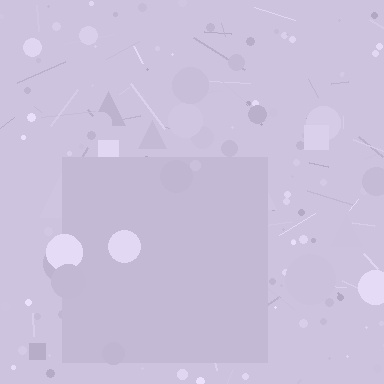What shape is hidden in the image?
A square is hidden in the image.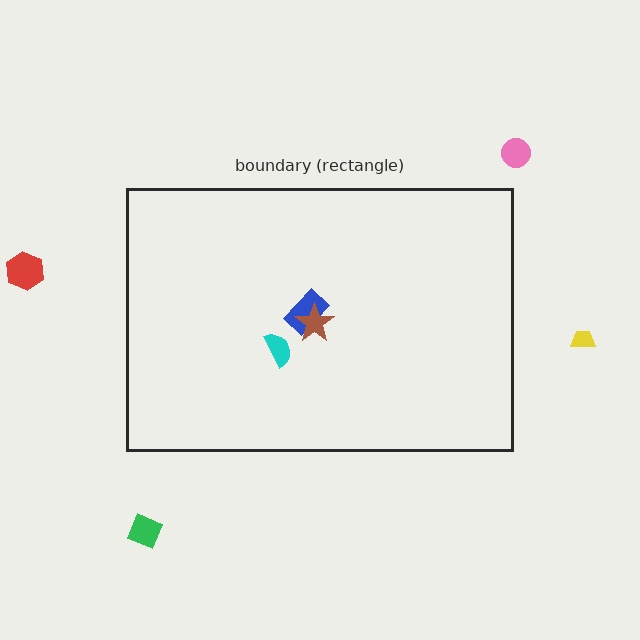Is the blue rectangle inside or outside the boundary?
Inside.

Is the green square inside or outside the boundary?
Outside.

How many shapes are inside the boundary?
3 inside, 4 outside.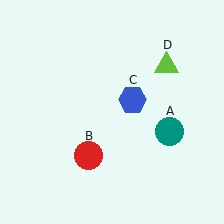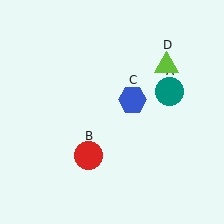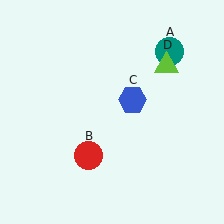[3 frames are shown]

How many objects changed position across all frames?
1 object changed position: teal circle (object A).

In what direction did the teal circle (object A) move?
The teal circle (object A) moved up.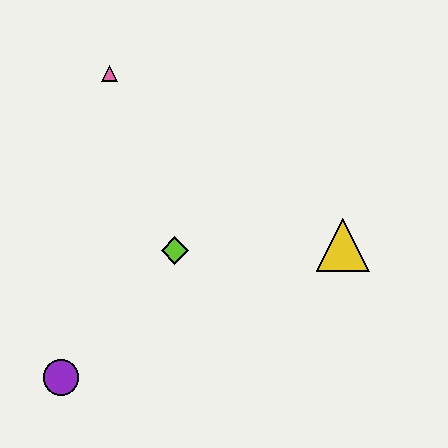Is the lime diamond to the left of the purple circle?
No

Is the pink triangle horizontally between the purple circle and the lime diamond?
Yes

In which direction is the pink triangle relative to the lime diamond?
The pink triangle is above the lime diamond.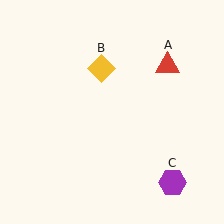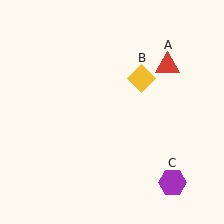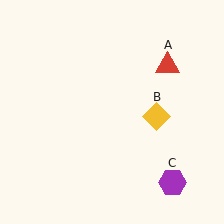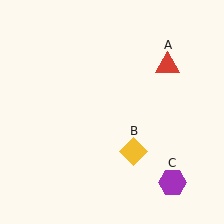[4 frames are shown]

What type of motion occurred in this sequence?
The yellow diamond (object B) rotated clockwise around the center of the scene.